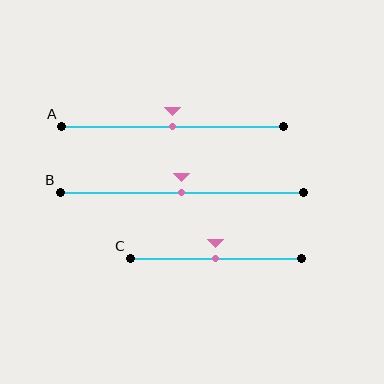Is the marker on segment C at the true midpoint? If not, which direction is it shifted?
Yes, the marker on segment C is at the true midpoint.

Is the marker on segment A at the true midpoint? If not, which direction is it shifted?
Yes, the marker on segment A is at the true midpoint.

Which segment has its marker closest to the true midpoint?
Segment A has its marker closest to the true midpoint.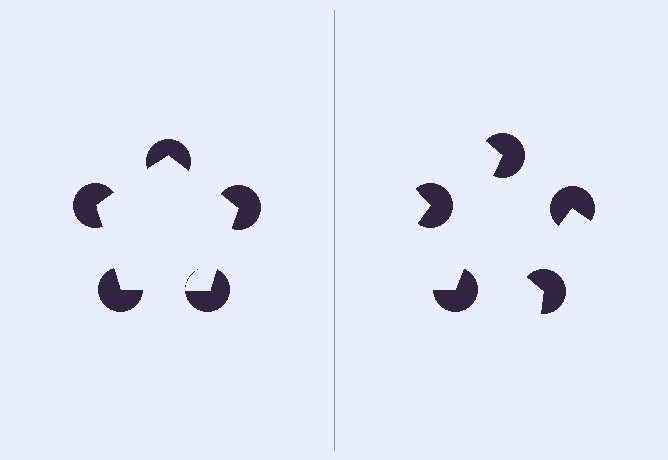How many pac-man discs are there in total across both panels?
10 — 5 on each side.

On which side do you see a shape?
An illusory pentagon appears on the left side. On the right side the wedge cuts are rotated, so no coherent shape forms.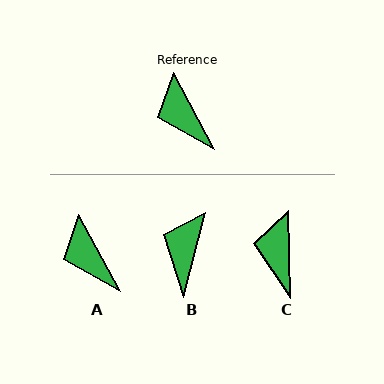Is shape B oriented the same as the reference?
No, it is off by about 43 degrees.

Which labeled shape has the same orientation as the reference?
A.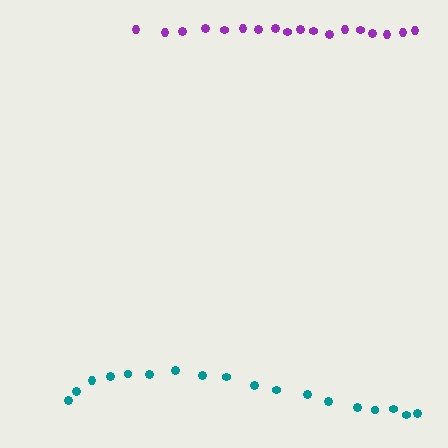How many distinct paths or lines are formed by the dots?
There are 2 distinct paths.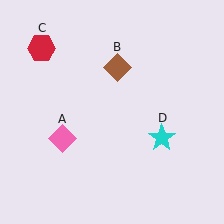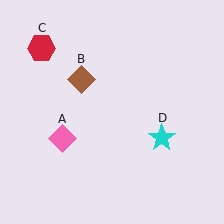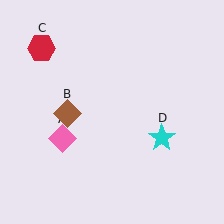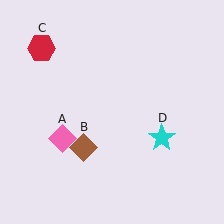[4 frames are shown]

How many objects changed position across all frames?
1 object changed position: brown diamond (object B).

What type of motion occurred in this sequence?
The brown diamond (object B) rotated counterclockwise around the center of the scene.